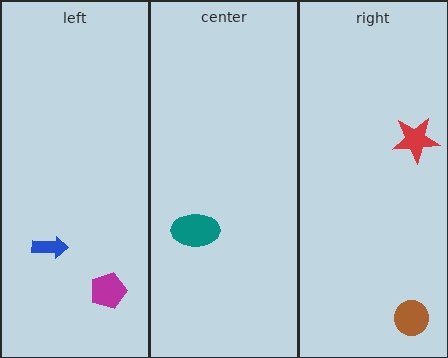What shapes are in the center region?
The teal ellipse.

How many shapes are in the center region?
1.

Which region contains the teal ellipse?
The center region.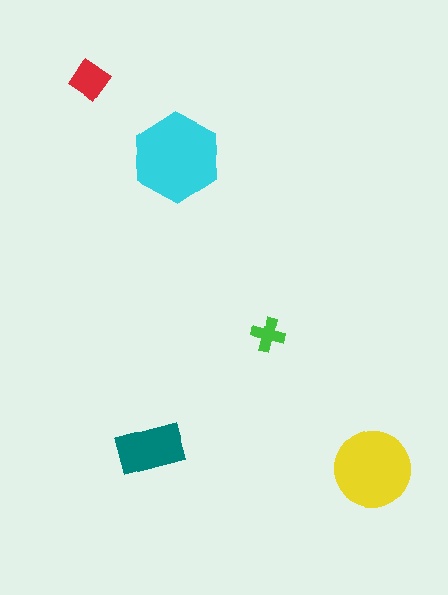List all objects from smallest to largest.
The green cross, the red diamond, the teal rectangle, the yellow circle, the cyan hexagon.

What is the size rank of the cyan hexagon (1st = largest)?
1st.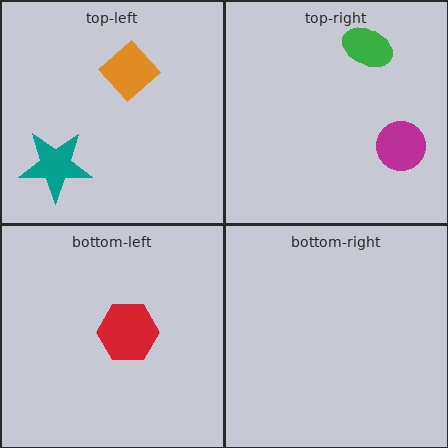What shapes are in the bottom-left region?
The red hexagon.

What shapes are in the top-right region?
The green ellipse, the magenta circle.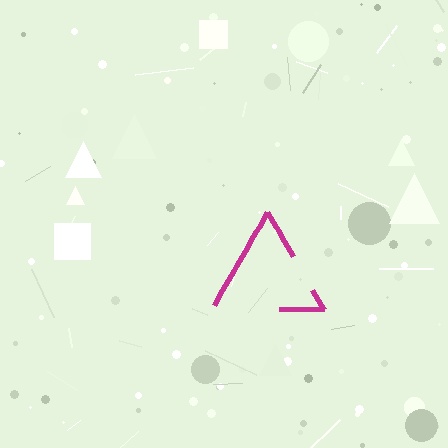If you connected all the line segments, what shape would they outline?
They would outline a triangle.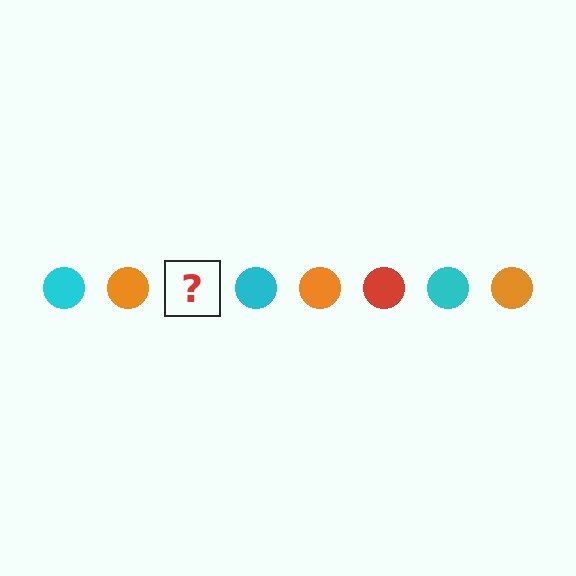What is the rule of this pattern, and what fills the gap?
The rule is that the pattern cycles through cyan, orange, red circles. The gap should be filled with a red circle.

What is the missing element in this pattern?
The missing element is a red circle.